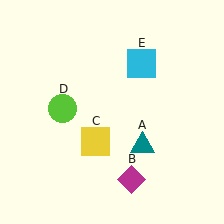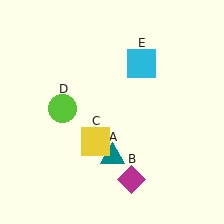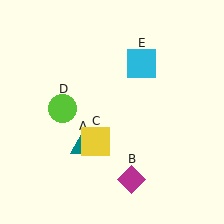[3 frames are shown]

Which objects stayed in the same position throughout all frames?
Magenta diamond (object B) and yellow square (object C) and lime circle (object D) and cyan square (object E) remained stationary.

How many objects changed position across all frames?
1 object changed position: teal triangle (object A).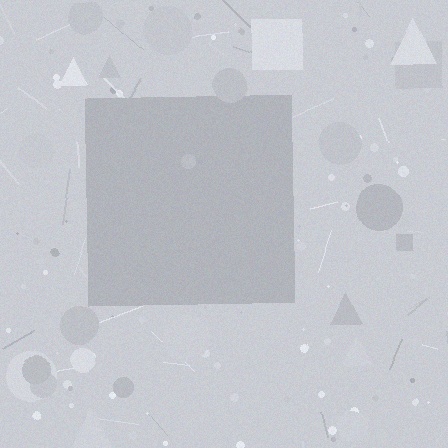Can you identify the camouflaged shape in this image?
The camouflaged shape is a square.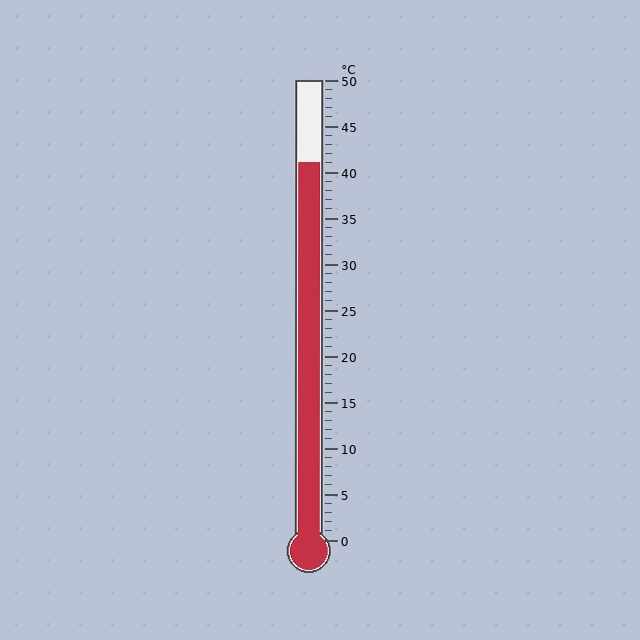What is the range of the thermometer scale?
The thermometer scale ranges from 0°C to 50°C.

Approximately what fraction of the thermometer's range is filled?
The thermometer is filled to approximately 80% of its range.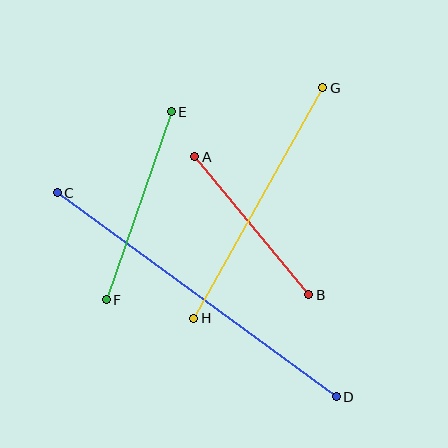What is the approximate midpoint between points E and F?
The midpoint is at approximately (139, 206) pixels.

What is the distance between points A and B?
The distance is approximately 179 pixels.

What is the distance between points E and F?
The distance is approximately 199 pixels.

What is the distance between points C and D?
The distance is approximately 346 pixels.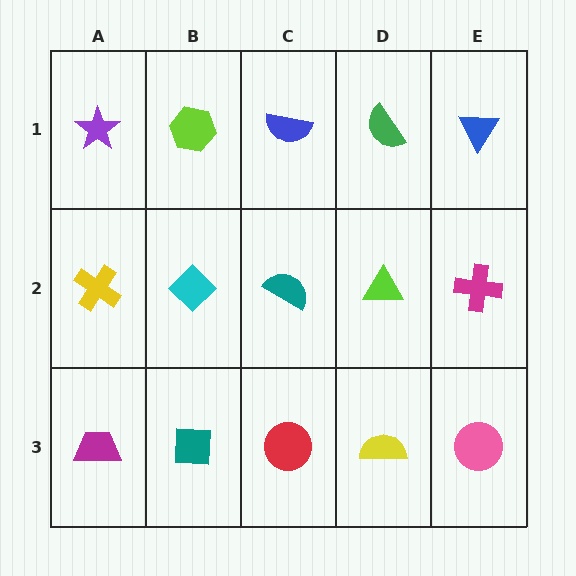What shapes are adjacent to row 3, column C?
A teal semicircle (row 2, column C), a teal square (row 3, column B), a yellow semicircle (row 3, column D).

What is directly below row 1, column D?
A lime triangle.